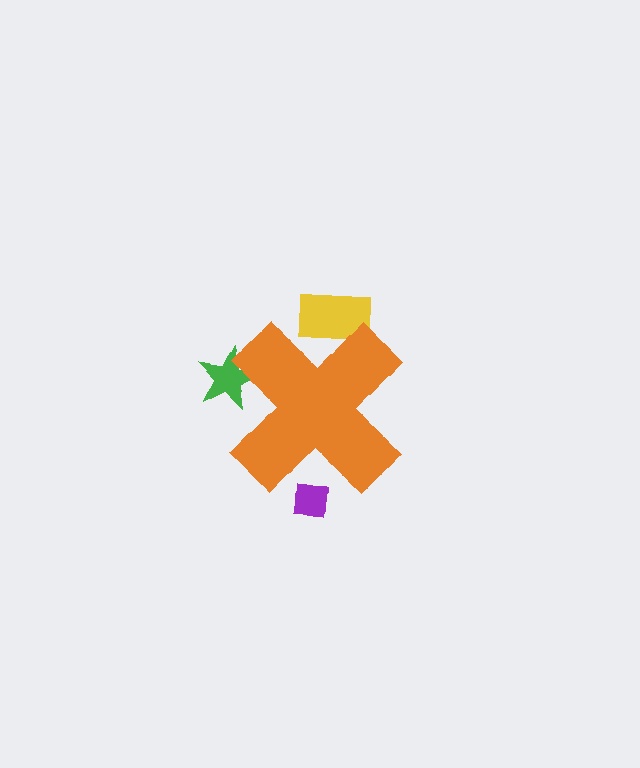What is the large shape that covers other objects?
An orange cross.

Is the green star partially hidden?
Yes, the green star is partially hidden behind the orange cross.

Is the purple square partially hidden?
Yes, the purple square is partially hidden behind the orange cross.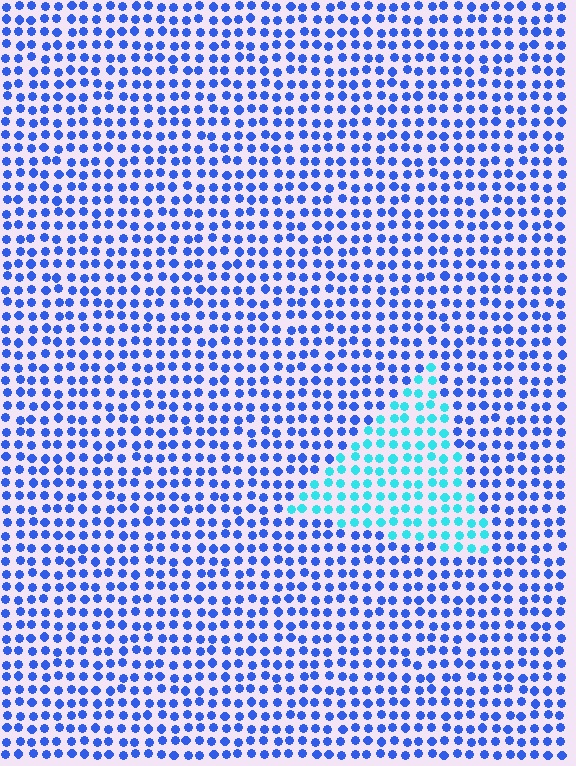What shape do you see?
I see a triangle.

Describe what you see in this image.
The image is filled with small blue elements in a uniform arrangement. A triangle-shaped region is visible where the elements are tinted to a slightly different hue, forming a subtle color boundary.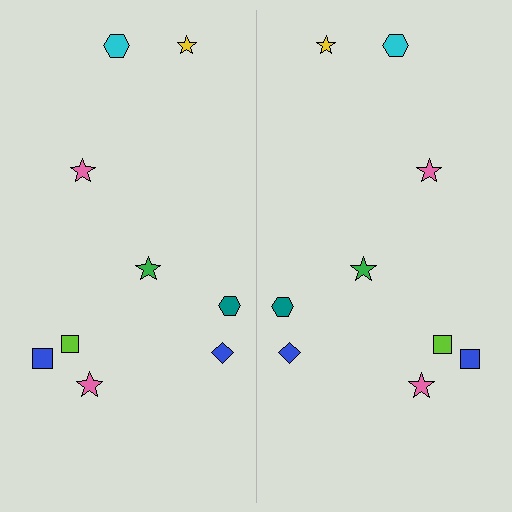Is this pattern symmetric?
Yes, this pattern has bilateral (reflection) symmetry.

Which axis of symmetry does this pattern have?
The pattern has a vertical axis of symmetry running through the center of the image.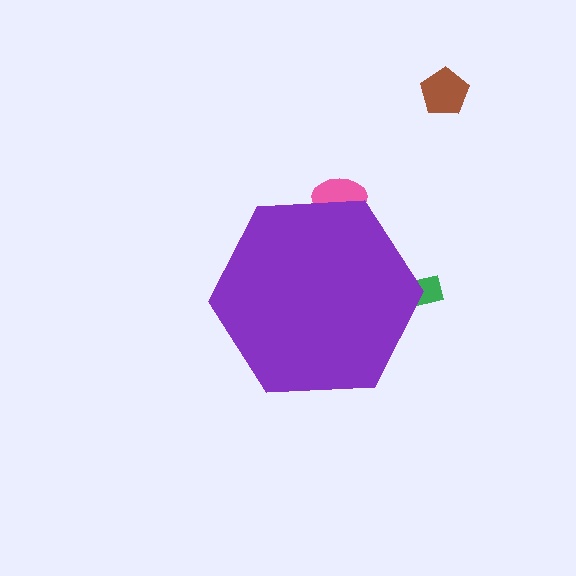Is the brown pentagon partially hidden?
No, the brown pentagon is fully visible.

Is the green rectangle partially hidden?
Yes, the green rectangle is partially hidden behind the purple hexagon.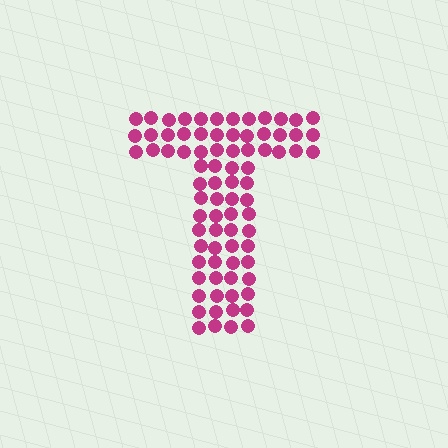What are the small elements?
The small elements are circles.